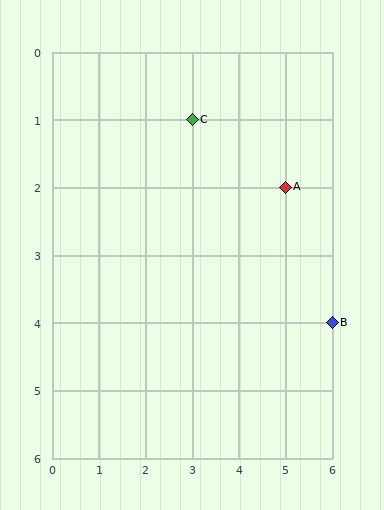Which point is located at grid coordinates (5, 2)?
Point A is at (5, 2).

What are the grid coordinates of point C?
Point C is at grid coordinates (3, 1).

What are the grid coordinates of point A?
Point A is at grid coordinates (5, 2).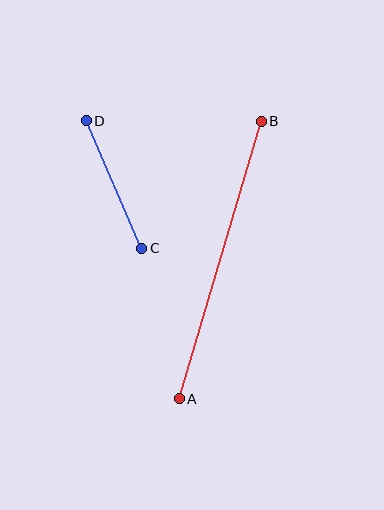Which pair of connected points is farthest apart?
Points A and B are farthest apart.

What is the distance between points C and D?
The distance is approximately 139 pixels.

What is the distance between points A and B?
The distance is approximately 290 pixels.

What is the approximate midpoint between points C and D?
The midpoint is at approximately (114, 185) pixels.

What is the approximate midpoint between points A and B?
The midpoint is at approximately (220, 260) pixels.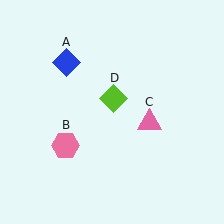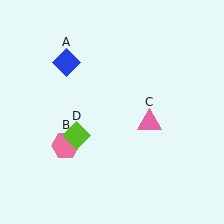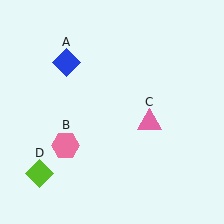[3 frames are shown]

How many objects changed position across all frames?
1 object changed position: lime diamond (object D).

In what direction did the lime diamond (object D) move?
The lime diamond (object D) moved down and to the left.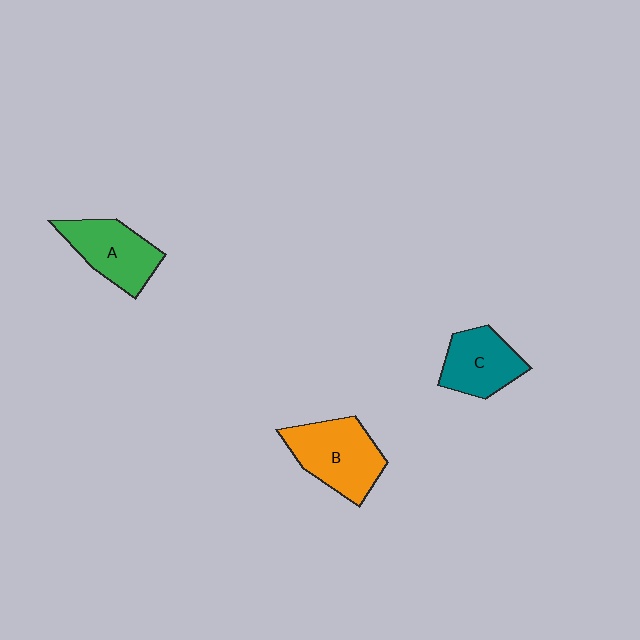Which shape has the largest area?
Shape B (orange).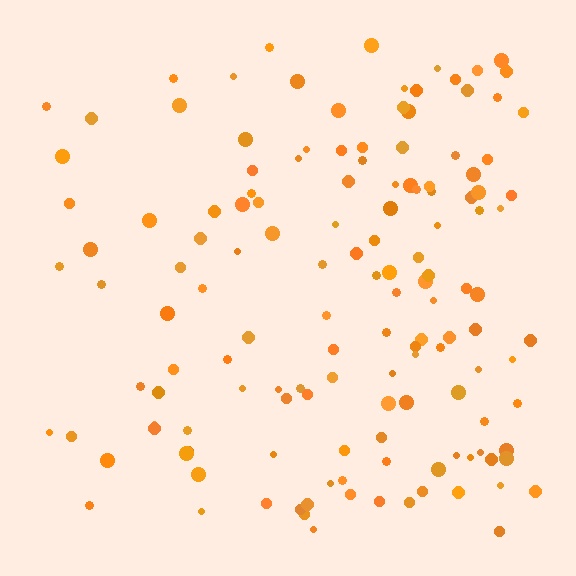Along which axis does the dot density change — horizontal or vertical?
Horizontal.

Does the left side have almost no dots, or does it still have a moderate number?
Still a moderate number, just noticeably fewer than the right.